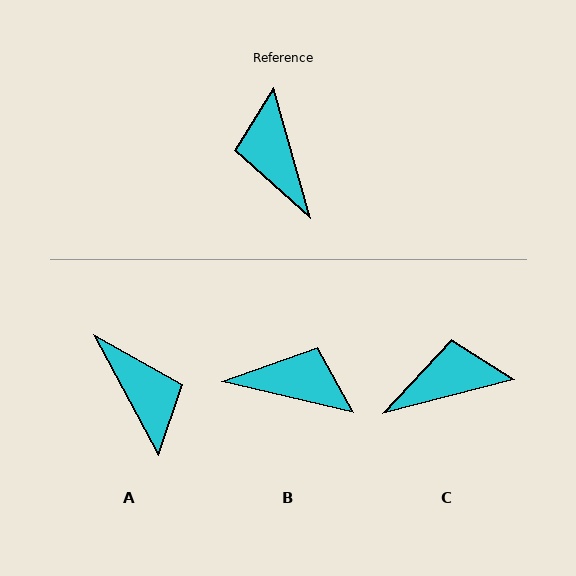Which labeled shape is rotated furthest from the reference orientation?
A, about 168 degrees away.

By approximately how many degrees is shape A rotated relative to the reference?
Approximately 168 degrees clockwise.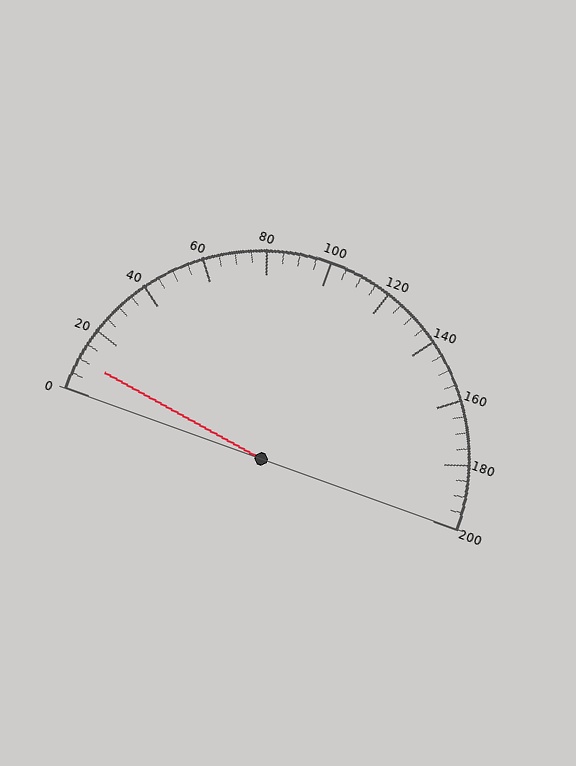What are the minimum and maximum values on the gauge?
The gauge ranges from 0 to 200.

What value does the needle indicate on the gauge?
The needle indicates approximately 10.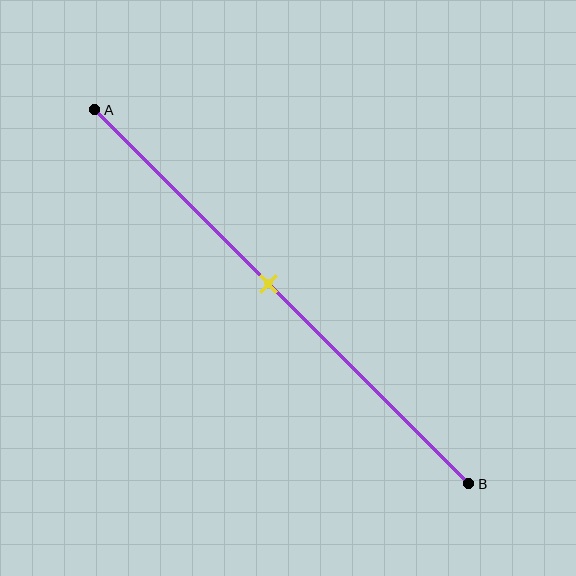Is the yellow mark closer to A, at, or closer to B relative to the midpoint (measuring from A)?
The yellow mark is closer to point A than the midpoint of segment AB.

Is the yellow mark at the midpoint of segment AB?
No, the mark is at about 45% from A, not at the 50% midpoint.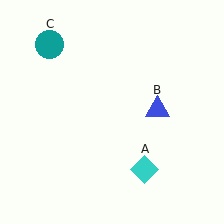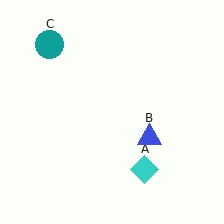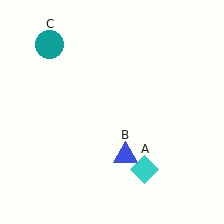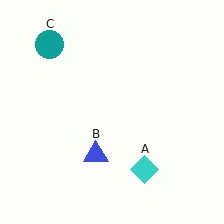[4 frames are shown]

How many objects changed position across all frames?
1 object changed position: blue triangle (object B).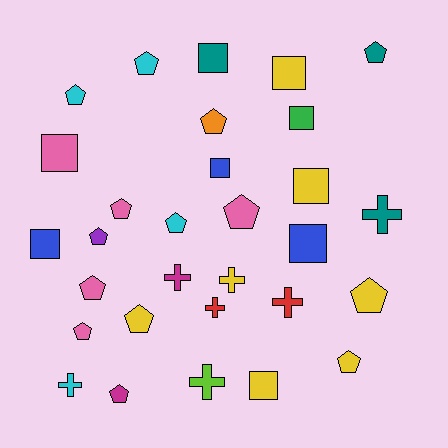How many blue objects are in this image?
There are 3 blue objects.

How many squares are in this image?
There are 9 squares.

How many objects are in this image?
There are 30 objects.